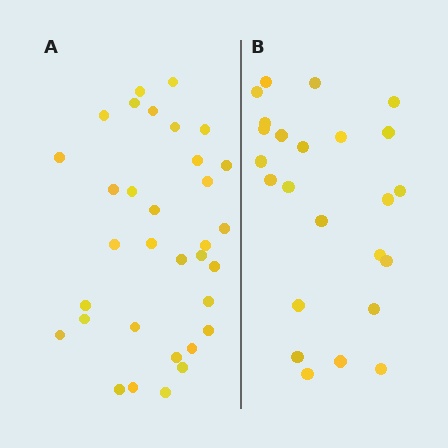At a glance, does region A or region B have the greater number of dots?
Region A (the left region) has more dots.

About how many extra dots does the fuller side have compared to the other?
Region A has roughly 8 or so more dots than region B.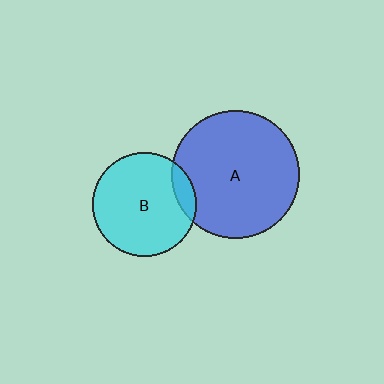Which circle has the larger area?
Circle A (blue).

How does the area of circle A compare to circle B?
Approximately 1.5 times.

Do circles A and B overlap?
Yes.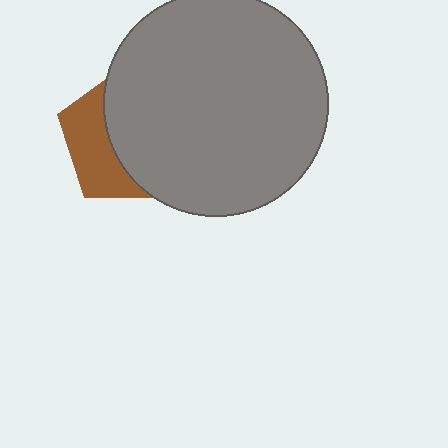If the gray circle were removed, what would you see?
You would see the complete brown pentagon.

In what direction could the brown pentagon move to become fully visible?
The brown pentagon could move left. That would shift it out from behind the gray circle entirely.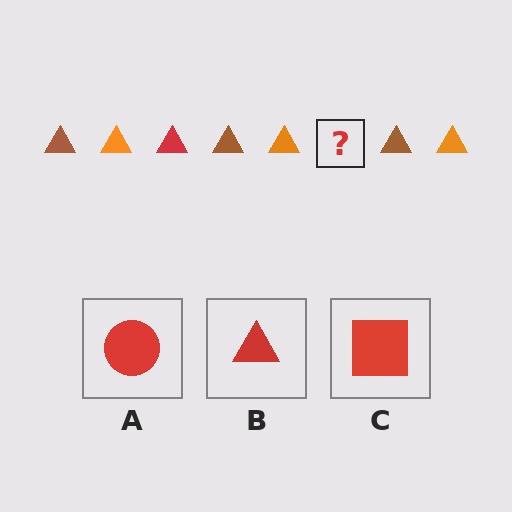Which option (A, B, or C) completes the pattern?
B.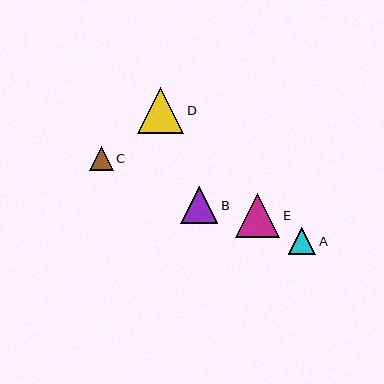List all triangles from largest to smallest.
From largest to smallest: D, E, B, A, C.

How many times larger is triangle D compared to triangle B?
Triangle D is approximately 1.3 times the size of triangle B.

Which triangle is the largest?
Triangle D is the largest with a size of approximately 47 pixels.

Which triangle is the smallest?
Triangle C is the smallest with a size of approximately 24 pixels.